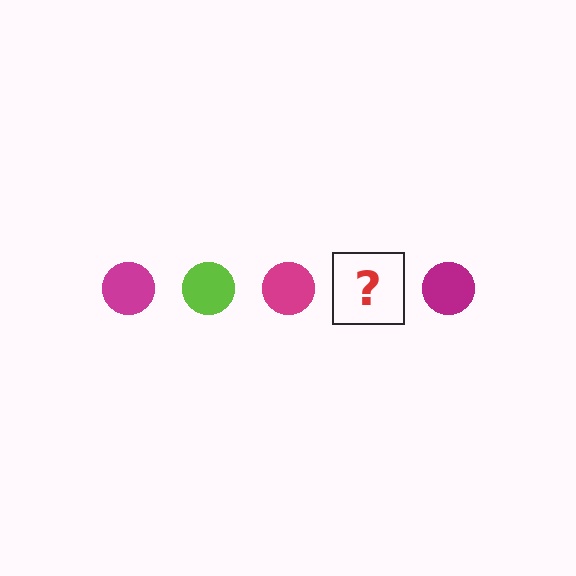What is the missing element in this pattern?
The missing element is a lime circle.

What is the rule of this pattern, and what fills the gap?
The rule is that the pattern cycles through magenta, lime circles. The gap should be filled with a lime circle.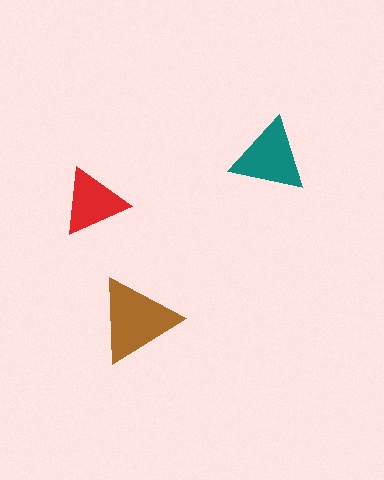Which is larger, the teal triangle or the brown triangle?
The brown one.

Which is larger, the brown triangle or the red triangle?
The brown one.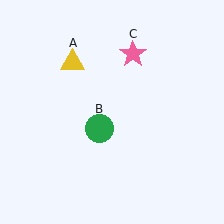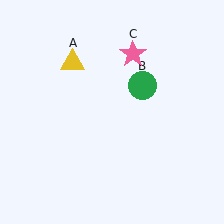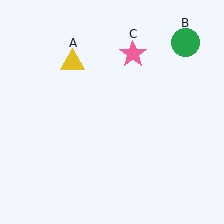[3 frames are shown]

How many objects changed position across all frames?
1 object changed position: green circle (object B).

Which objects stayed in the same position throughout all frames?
Yellow triangle (object A) and pink star (object C) remained stationary.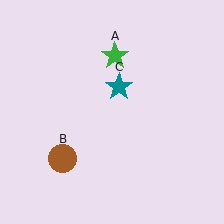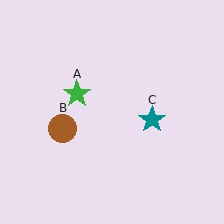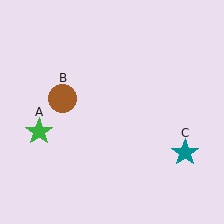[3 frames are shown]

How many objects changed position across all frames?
3 objects changed position: green star (object A), brown circle (object B), teal star (object C).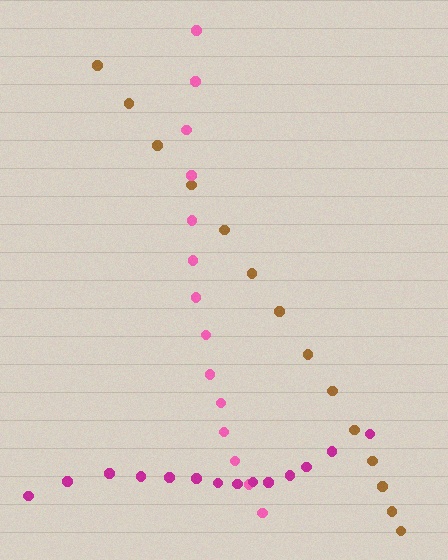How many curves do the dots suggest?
There are 3 distinct paths.